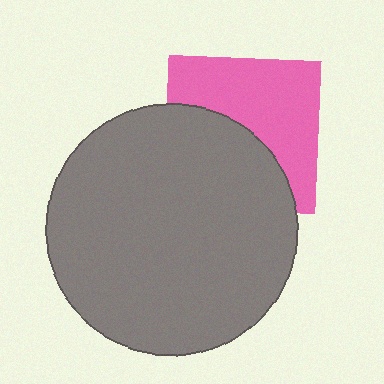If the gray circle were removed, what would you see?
You would see the complete pink square.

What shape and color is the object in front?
The object in front is a gray circle.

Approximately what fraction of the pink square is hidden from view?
Roughly 47% of the pink square is hidden behind the gray circle.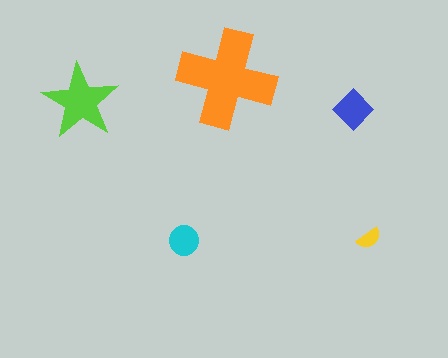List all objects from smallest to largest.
The yellow semicircle, the cyan circle, the blue diamond, the lime star, the orange cross.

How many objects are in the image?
There are 5 objects in the image.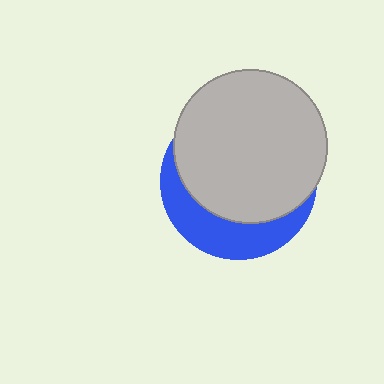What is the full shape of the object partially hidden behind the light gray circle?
The partially hidden object is a blue circle.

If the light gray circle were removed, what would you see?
You would see the complete blue circle.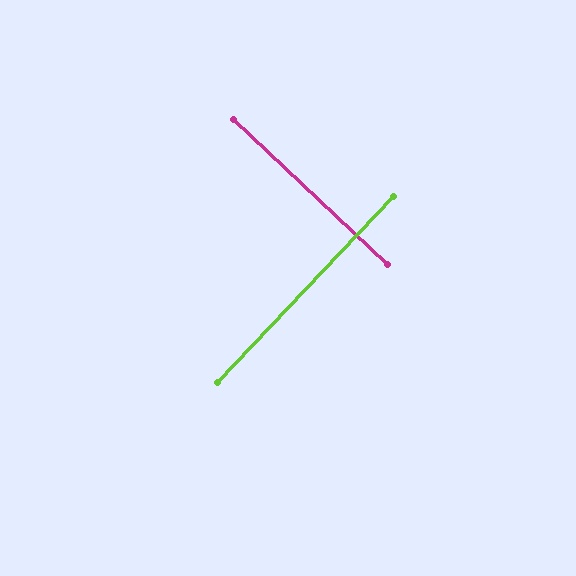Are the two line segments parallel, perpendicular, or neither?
Perpendicular — they meet at approximately 90°.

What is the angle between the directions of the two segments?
Approximately 90 degrees.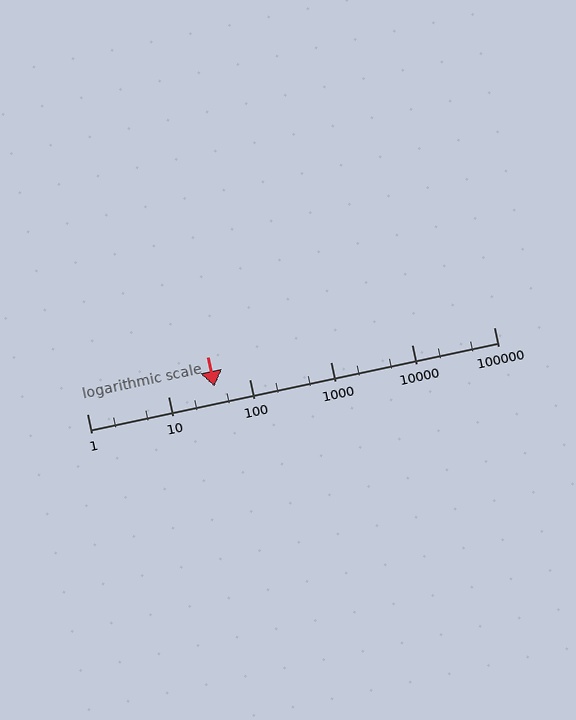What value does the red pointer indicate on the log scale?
The pointer indicates approximately 37.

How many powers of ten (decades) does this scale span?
The scale spans 5 decades, from 1 to 100000.